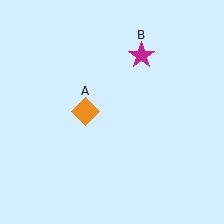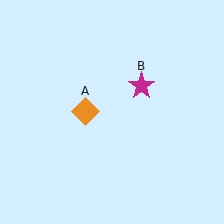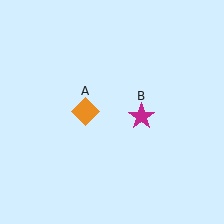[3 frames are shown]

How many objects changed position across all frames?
1 object changed position: magenta star (object B).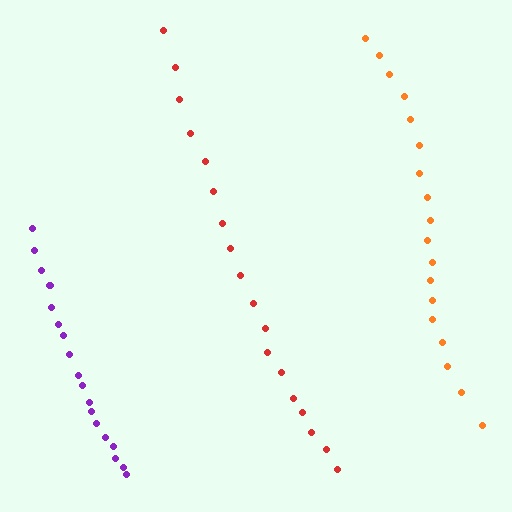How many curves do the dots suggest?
There are 3 distinct paths.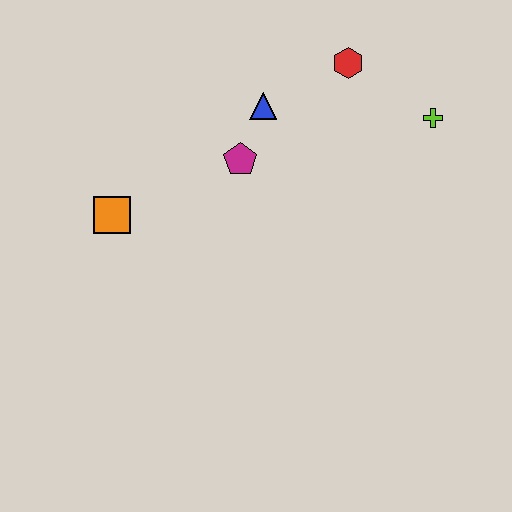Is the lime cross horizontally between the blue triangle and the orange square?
No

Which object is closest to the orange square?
The magenta pentagon is closest to the orange square.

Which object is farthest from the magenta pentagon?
The lime cross is farthest from the magenta pentagon.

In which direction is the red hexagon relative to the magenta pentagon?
The red hexagon is to the right of the magenta pentagon.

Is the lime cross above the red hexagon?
No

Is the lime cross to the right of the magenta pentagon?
Yes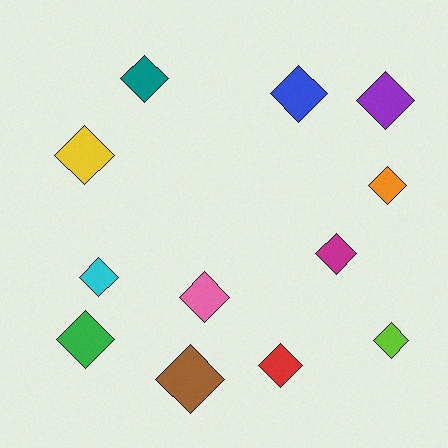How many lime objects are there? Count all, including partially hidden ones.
There is 1 lime object.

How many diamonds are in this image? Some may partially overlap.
There are 12 diamonds.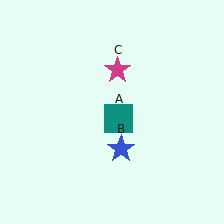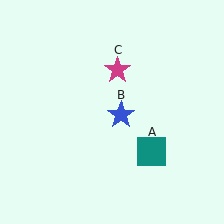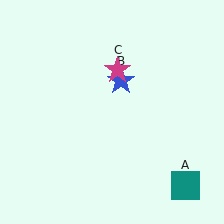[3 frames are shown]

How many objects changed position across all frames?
2 objects changed position: teal square (object A), blue star (object B).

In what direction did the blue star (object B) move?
The blue star (object B) moved up.